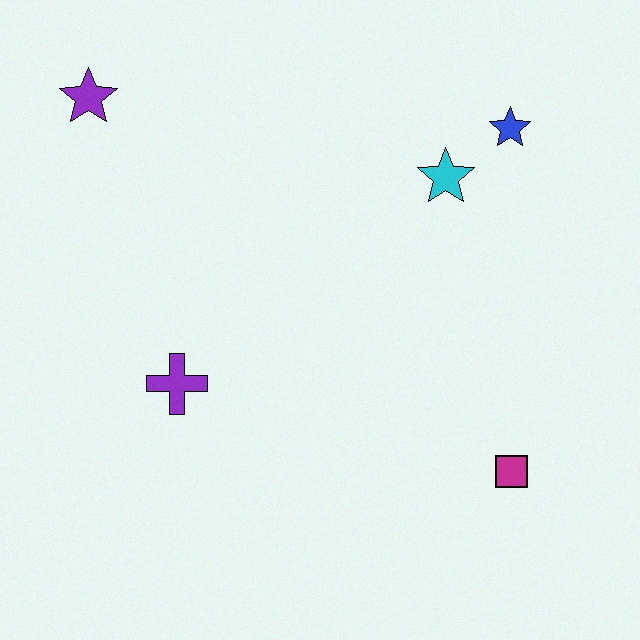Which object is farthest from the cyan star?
The purple star is farthest from the cyan star.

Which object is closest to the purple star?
The purple cross is closest to the purple star.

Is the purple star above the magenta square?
Yes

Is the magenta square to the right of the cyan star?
Yes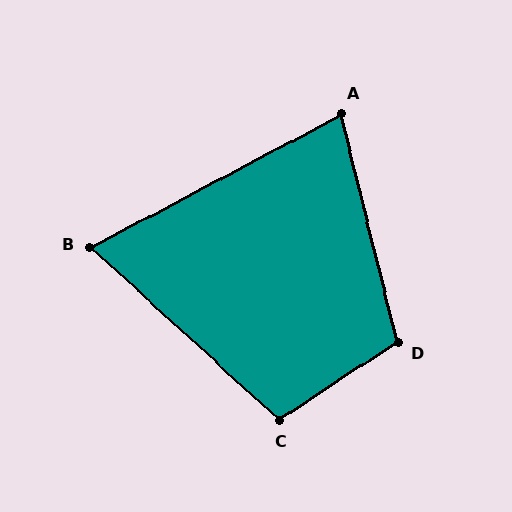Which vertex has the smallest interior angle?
B, at approximately 71 degrees.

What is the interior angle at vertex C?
Approximately 104 degrees (obtuse).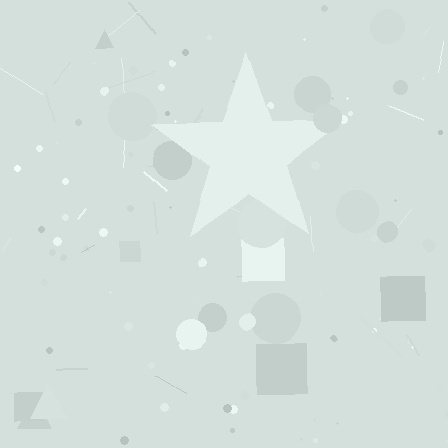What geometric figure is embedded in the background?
A star is embedded in the background.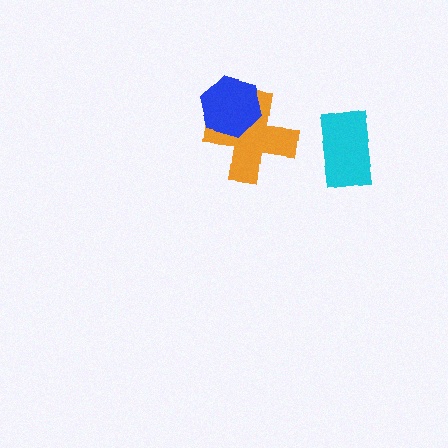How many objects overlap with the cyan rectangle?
0 objects overlap with the cyan rectangle.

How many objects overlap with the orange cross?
1 object overlaps with the orange cross.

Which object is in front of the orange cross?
The blue hexagon is in front of the orange cross.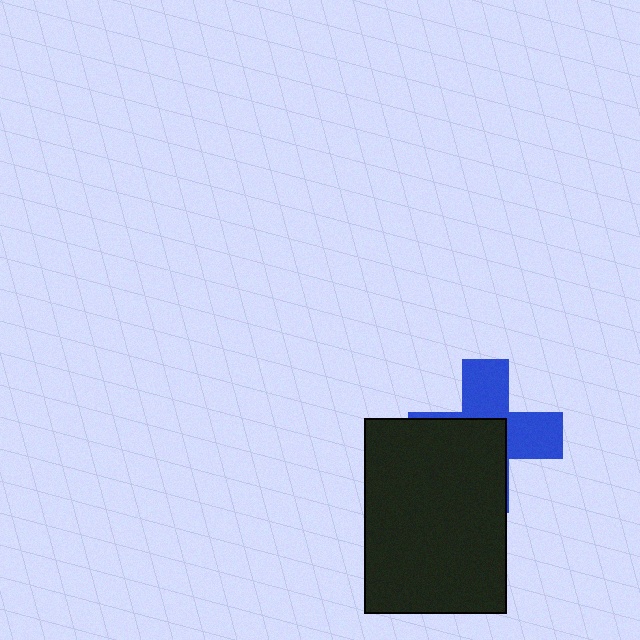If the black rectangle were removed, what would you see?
You would see the complete blue cross.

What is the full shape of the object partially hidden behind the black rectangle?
The partially hidden object is a blue cross.